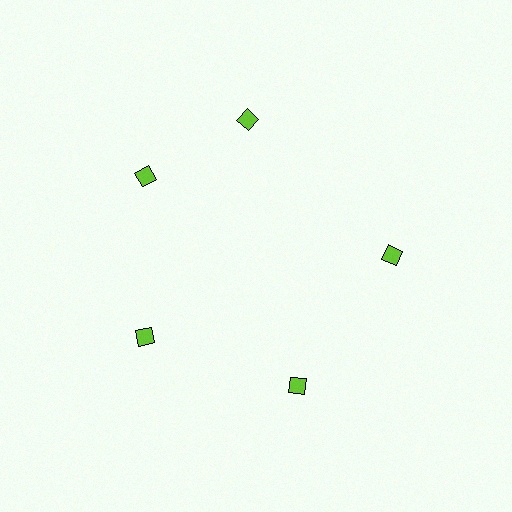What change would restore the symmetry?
The symmetry would be restored by rotating it back into even spacing with its neighbors so that all 5 diamonds sit at equal angles and equal distance from the center.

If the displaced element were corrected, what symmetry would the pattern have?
It would have 5-fold rotational symmetry — the pattern would map onto itself every 72 degrees.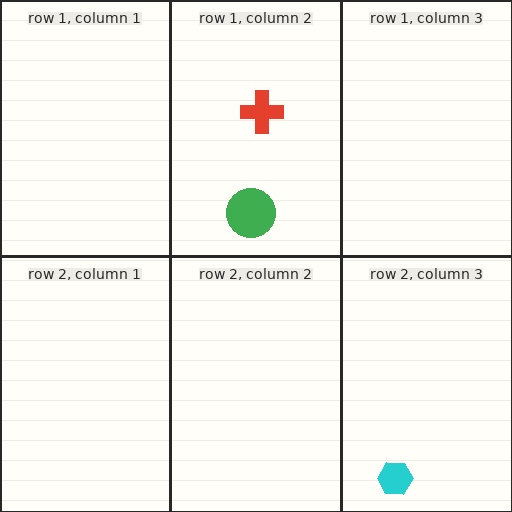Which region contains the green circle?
The row 1, column 2 region.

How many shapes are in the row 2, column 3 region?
1.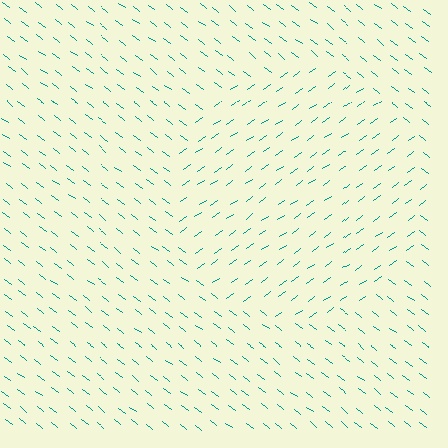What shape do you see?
I see a circle.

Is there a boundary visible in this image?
Yes, there is a texture boundary formed by a change in line orientation.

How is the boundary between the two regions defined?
The boundary is defined purely by a change in line orientation (approximately 72 degrees difference). All lines are the same color and thickness.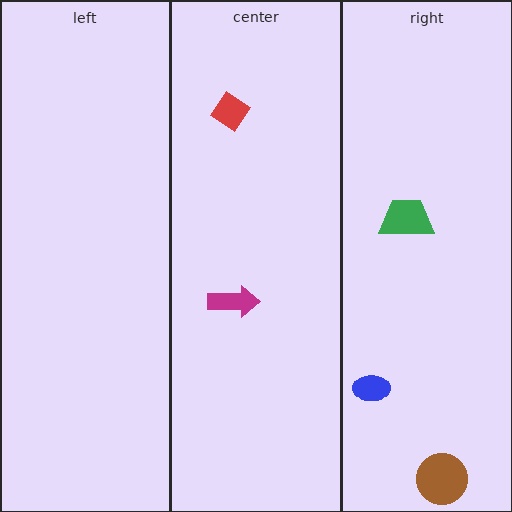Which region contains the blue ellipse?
The right region.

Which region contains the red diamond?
The center region.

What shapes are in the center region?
The red diamond, the magenta arrow.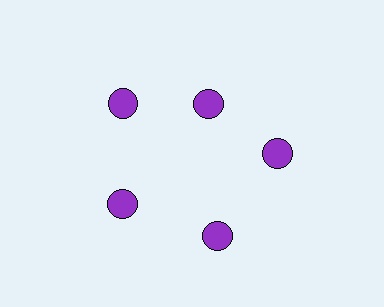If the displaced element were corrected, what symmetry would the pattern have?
It would have 5-fold rotational symmetry — the pattern would map onto itself every 72 degrees.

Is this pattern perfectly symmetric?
No. The 5 purple circles are arranged in a ring, but one element near the 1 o'clock position is pulled inward toward the center, breaking the 5-fold rotational symmetry.